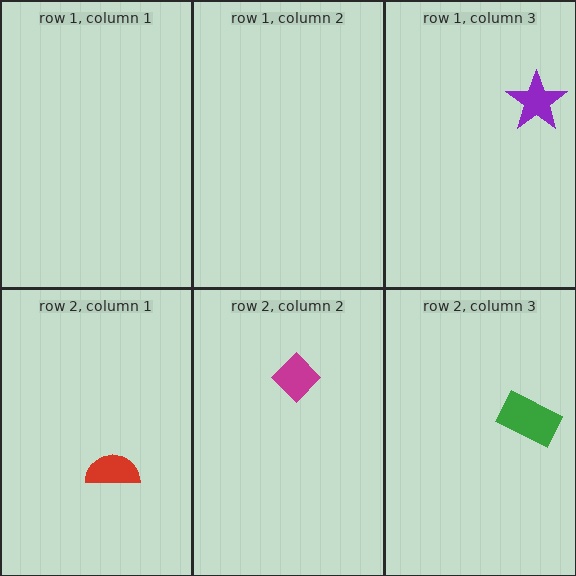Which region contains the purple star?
The row 1, column 3 region.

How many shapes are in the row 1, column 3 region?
1.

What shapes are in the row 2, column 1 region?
The red semicircle.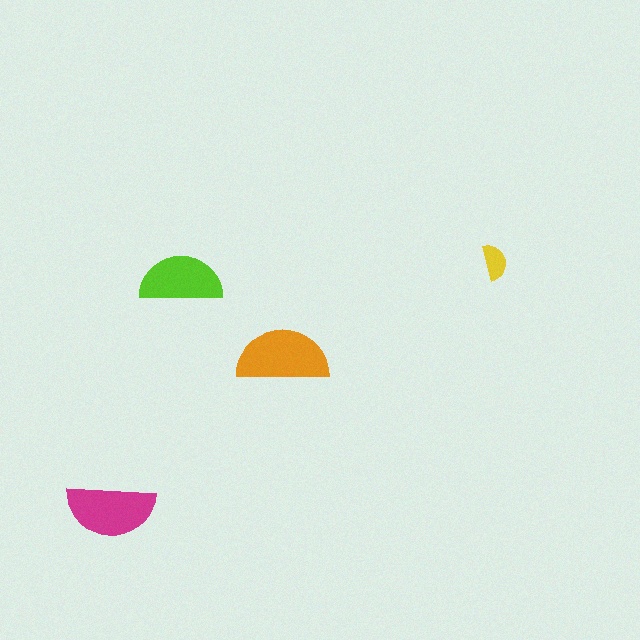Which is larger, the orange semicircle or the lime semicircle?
The orange one.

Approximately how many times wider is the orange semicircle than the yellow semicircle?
About 2.5 times wider.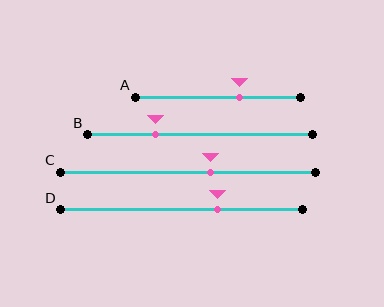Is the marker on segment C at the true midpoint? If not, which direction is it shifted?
No, the marker on segment C is shifted to the right by about 9% of the segment length.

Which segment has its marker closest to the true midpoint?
Segment C has its marker closest to the true midpoint.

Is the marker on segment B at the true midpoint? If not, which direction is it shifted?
No, the marker on segment B is shifted to the left by about 20% of the segment length.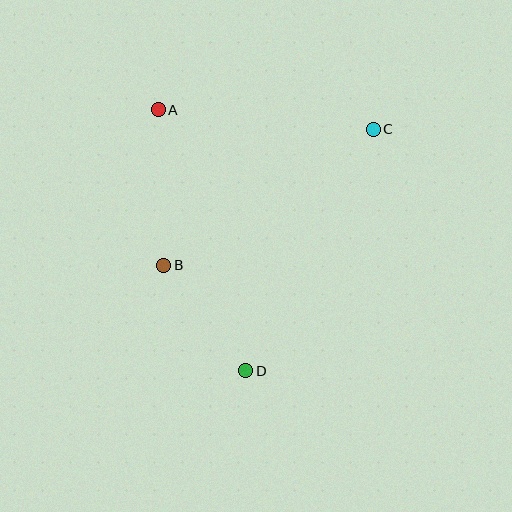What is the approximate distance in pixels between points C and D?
The distance between C and D is approximately 273 pixels.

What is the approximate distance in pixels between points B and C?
The distance between B and C is approximately 250 pixels.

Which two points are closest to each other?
Points B and D are closest to each other.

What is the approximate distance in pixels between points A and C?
The distance between A and C is approximately 216 pixels.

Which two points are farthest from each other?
Points A and D are farthest from each other.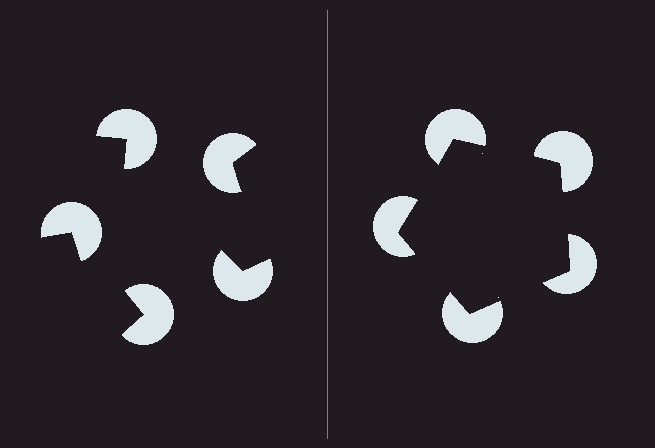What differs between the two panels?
The pac-man discs are positioned identically on both sides; only the wedge orientations differ. On the right they align to a pentagon; on the left they are misaligned.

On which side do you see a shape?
An illusory pentagon appears on the right side. On the left side the wedge cuts are rotated, so no coherent shape forms.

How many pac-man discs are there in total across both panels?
10 — 5 on each side.